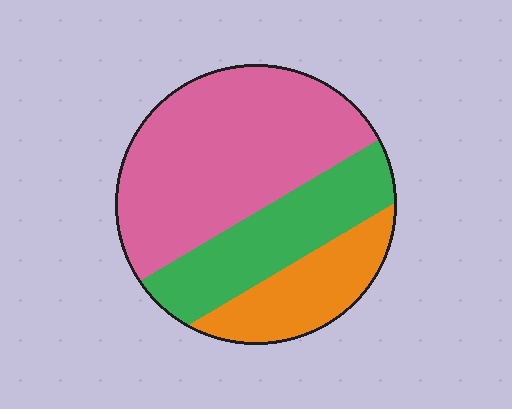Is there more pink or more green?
Pink.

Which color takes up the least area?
Orange, at roughly 20%.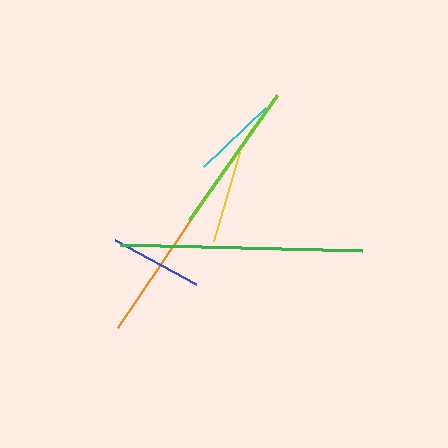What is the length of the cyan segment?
The cyan segment is approximately 85 pixels long.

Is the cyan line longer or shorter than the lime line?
The lime line is longer than the cyan line.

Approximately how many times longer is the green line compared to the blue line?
The green line is approximately 2.6 times the length of the blue line.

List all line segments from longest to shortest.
From longest to shortest: green, orange, lime, blue, yellow, cyan.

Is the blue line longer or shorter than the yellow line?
The blue line is longer than the yellow line.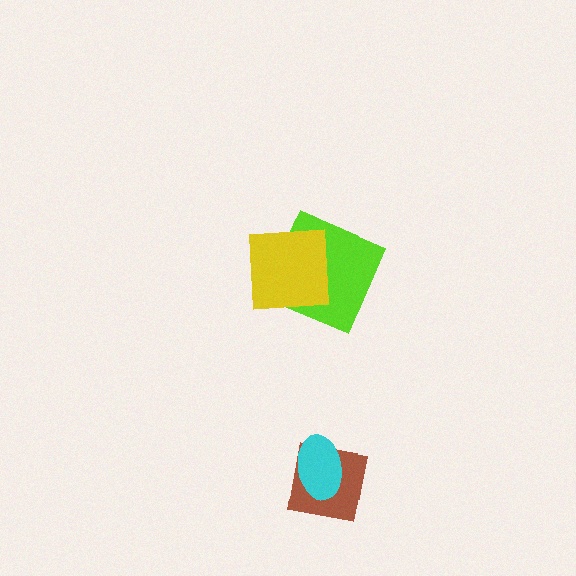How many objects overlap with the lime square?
1 object overlaps with the lime square.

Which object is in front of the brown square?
The cyan ellipse is in front of the brown square.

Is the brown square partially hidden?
Yes, it is partially covered by another shape.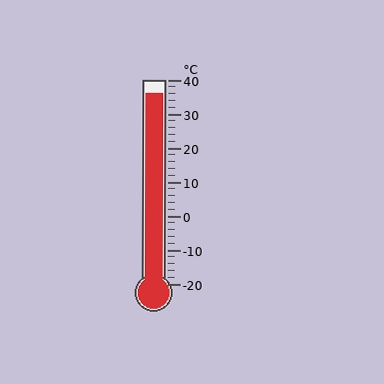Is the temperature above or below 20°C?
The temperature is above 20°C.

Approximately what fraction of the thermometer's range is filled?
The thermometer is filled to approximately 95% of its range.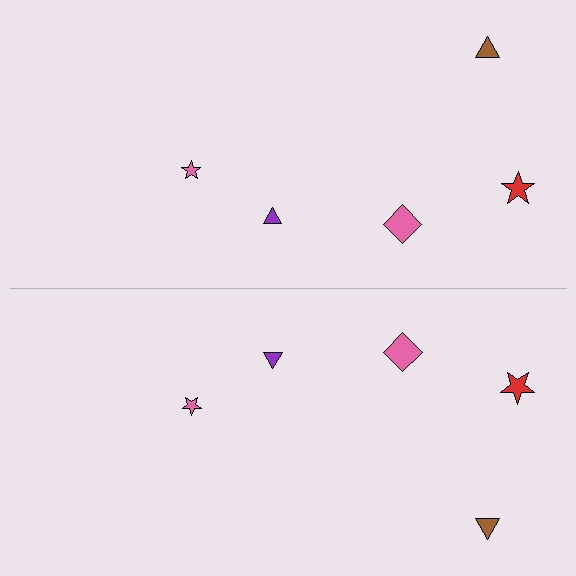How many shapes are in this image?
There are 10 shapes in this image.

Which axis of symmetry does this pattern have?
The pattern has a horizontal axis of symmetry running through the center of the image.